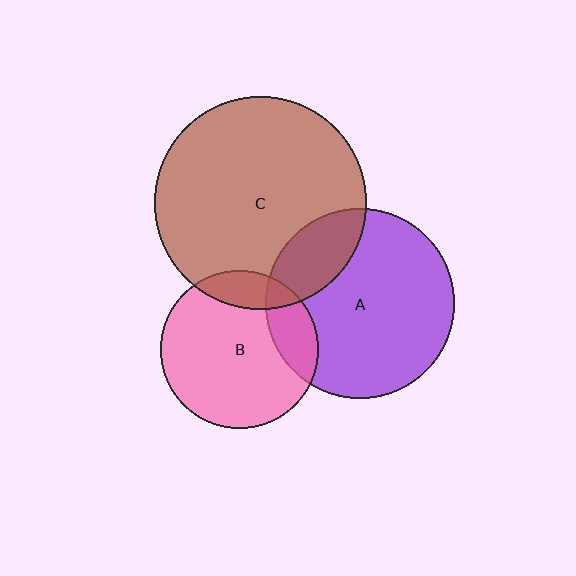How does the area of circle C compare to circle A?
Approximately 1.3 times.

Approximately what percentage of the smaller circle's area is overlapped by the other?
Approximately 20%.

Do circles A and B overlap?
Yes.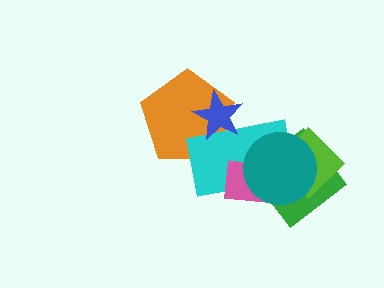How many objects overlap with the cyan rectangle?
6 objects overlap with the cyan rectangle.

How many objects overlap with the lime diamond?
4 objects overlap with the lime diamond.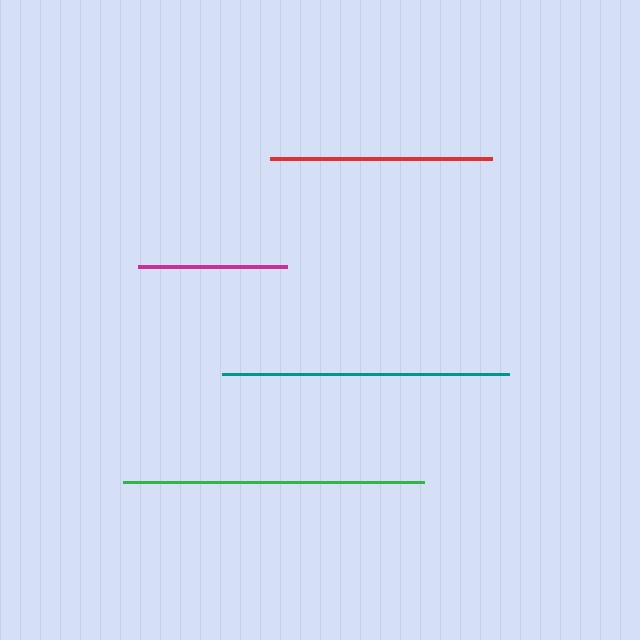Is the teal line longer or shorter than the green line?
The green line is longer than the teal line.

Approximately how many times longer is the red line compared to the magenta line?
The red line is approximately 1.5 times the length of the magenta line.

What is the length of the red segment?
The red segment is approximately 222 pixels long.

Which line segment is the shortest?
The magenta line is the shortest at approximately 149 pixels.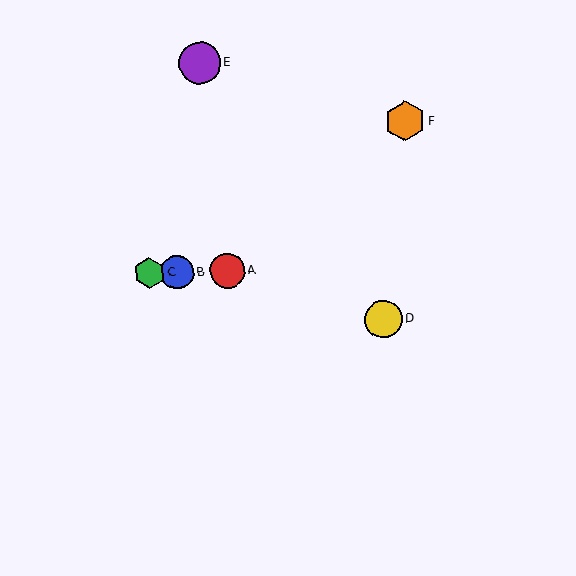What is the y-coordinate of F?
Object F is at y≈121.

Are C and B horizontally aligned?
Yes, both are at y≈273.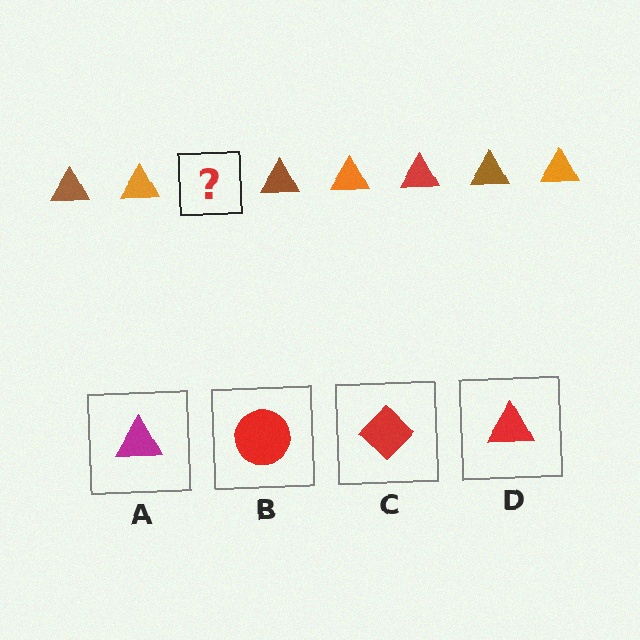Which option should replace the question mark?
Option D.